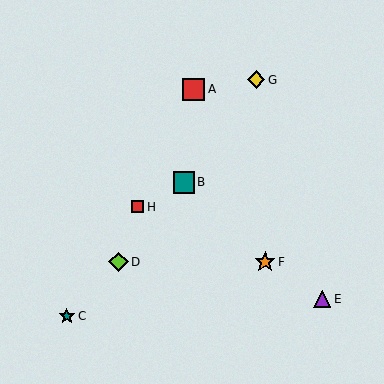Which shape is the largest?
The red square (labeled A) is the largest.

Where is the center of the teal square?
The center of the teal square is at (184, 182).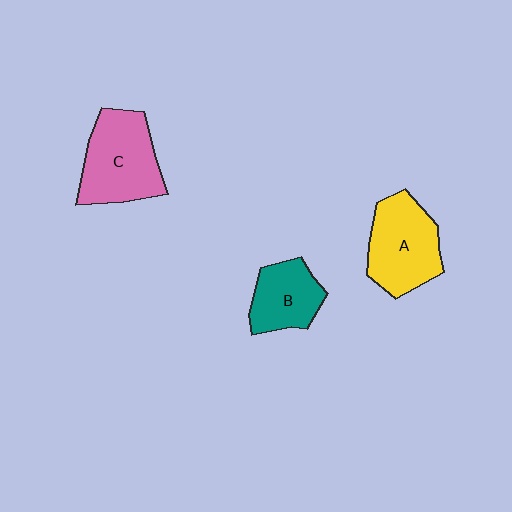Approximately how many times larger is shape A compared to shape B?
Approximately 1.4 times.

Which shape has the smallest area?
Shape B (teal).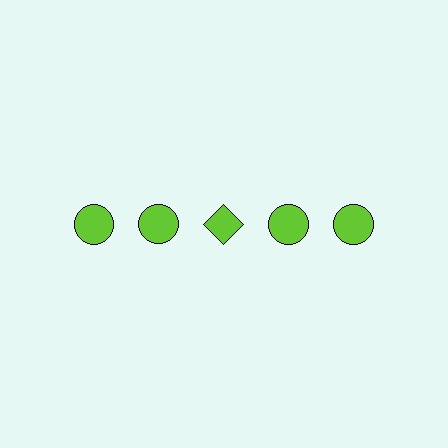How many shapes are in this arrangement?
There are 5 shapes arranged in a grid pattern.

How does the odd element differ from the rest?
It has a different shape: diamond instead of circle.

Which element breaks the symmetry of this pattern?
The lime diamond in the top row, center column breaks the symmetry. All other shapes are lime circles.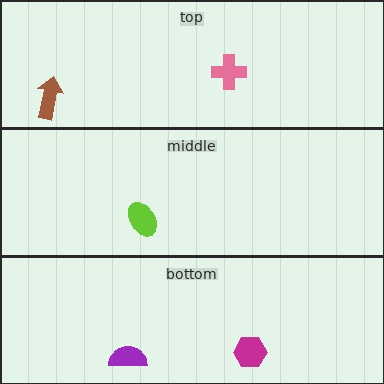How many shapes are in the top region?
2.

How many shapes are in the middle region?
1.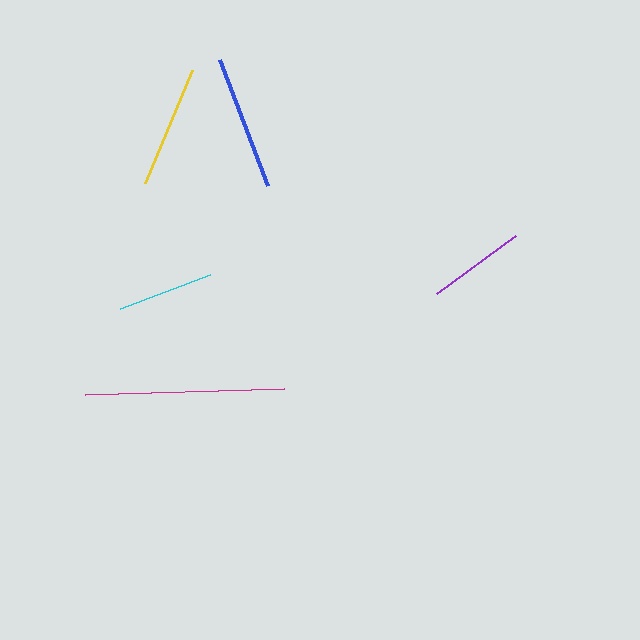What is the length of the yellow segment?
The yellow segment is approximately 122 pixels long.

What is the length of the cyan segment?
The cyan segment is approximately 96 pixels long.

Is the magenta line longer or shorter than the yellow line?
The magenta line is longer than the yellow line.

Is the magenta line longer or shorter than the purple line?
The magenta line is longer than the purple line.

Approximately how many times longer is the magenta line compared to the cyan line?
The magenta line is approximately 2.1 times the length of the cyan line.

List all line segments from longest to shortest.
From longest to shortest: magenta, blue, yellow, purple, cyan.